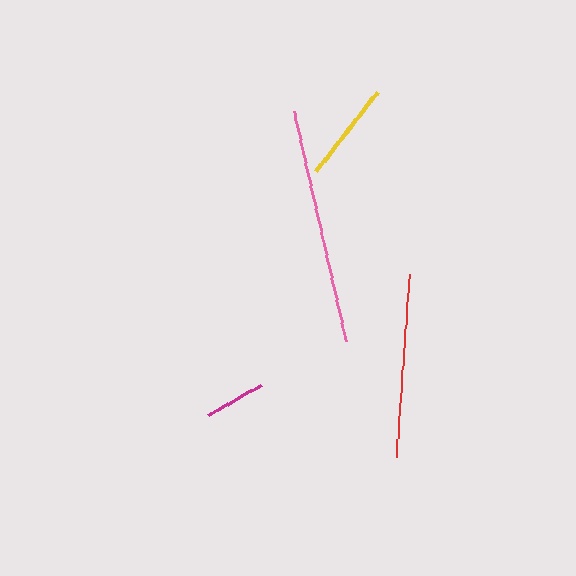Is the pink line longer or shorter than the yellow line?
The pink line is longer than the yellow line.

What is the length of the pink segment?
The pink segment is approximately 235 pixels long.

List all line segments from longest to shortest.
From longest to shortest: pink, red, yellow, magenta.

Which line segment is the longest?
The pink line is the longest at approximately 235 pixels.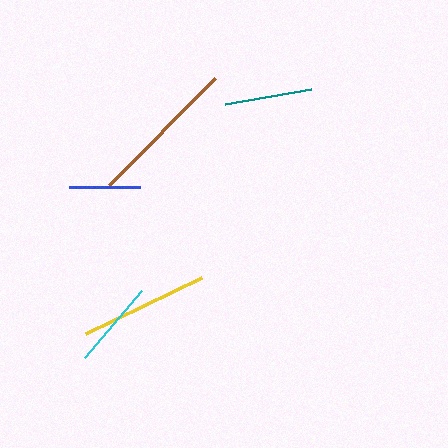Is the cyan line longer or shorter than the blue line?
The cyan line is longer than the blue line.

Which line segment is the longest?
The brown line is the longest at approximately 151 pixels.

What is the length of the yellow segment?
The yellow segment is approximately 129 pixels long.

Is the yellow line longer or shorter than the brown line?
The brown line is longer than the yellow line.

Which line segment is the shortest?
The blue line is the shortest at approximately 70 pixels.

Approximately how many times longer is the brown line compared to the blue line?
The brown line is approximately 2.1 times the length of the blue line.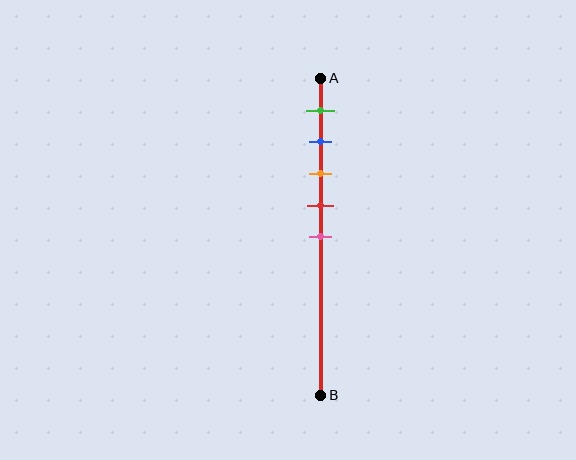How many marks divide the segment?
There are 5 marks dividing the segment.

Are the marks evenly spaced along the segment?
Yes, the marks are approximately evenly spaced.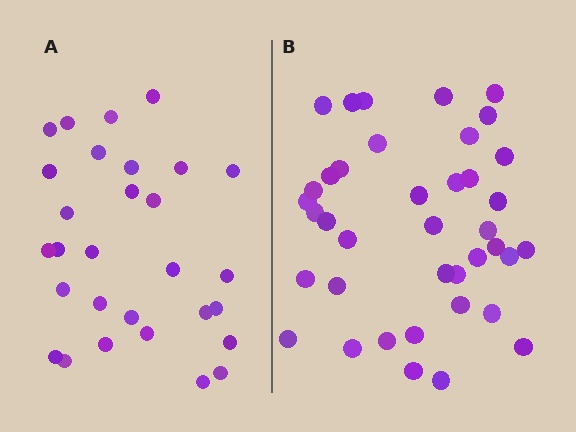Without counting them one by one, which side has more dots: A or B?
Region B (the right region) has more dots.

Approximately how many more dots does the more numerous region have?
Region B has roughly 10 or so more dots than region A.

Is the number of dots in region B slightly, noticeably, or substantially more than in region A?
Region B has noticeably more, but not dramatically so. The ratio is roughly 1.3 to 1.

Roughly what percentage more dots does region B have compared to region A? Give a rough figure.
About 35% more.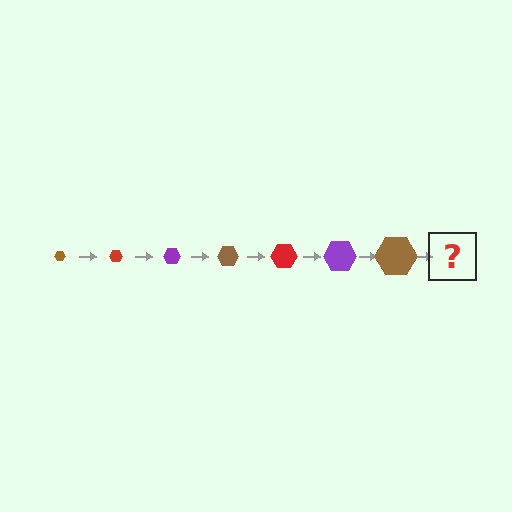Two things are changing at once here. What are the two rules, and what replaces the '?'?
The two rules are that the hexagon grows larger each step and the color cycles through brown, red, and purple. The '?' should be a red hexagon, larger than the previous one.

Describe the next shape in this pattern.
It should be a red hexagon, larger than the previous one.